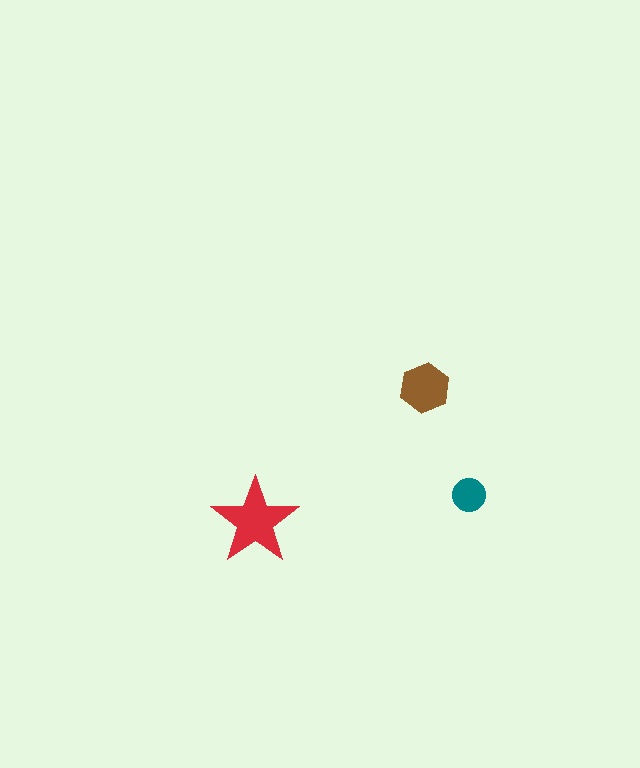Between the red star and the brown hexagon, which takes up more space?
The red star.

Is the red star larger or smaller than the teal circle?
Larger.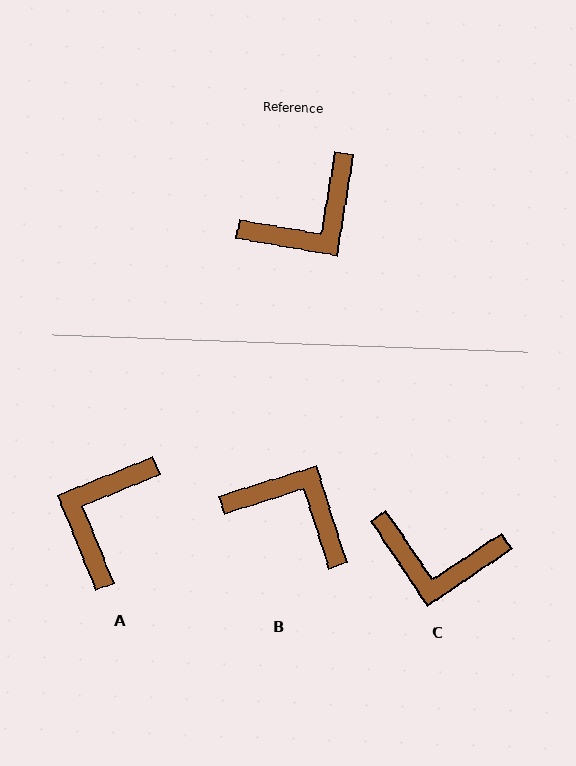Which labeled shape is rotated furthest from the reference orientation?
A, about 149 degrees away.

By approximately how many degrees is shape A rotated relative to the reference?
Approximately 149 degrees clockwise.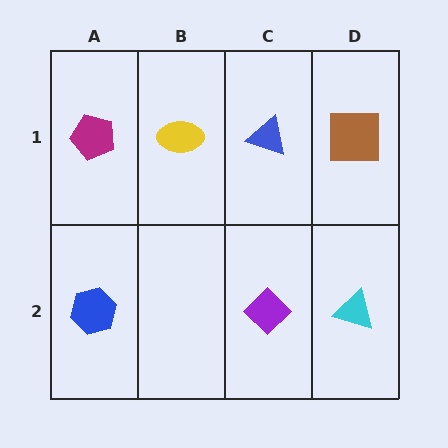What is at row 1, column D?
A brown square.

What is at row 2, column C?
A purple diamond.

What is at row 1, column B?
A yellow ellipse.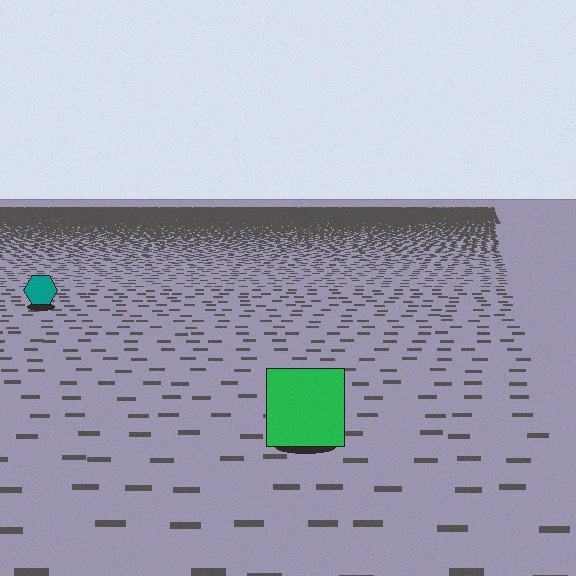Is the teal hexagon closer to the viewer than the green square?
No. The green square is closer — you can tell from the texture gradient: the ground texture is coarser near it.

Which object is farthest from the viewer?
The teal hexagon is farthest from the viewer. It appears smaller and the ground texture around it is denser.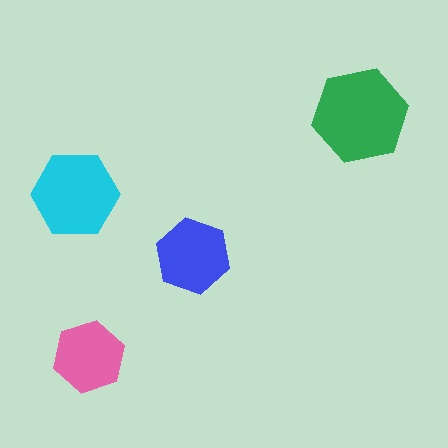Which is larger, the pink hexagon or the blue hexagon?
The blue one.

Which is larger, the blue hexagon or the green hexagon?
The green one.